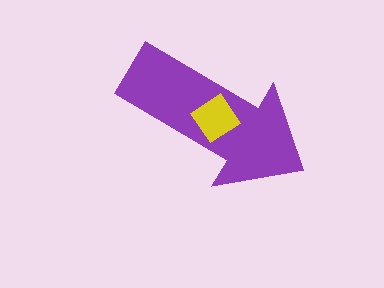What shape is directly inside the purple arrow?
The yellow diamond.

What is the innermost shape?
The yellow diamond.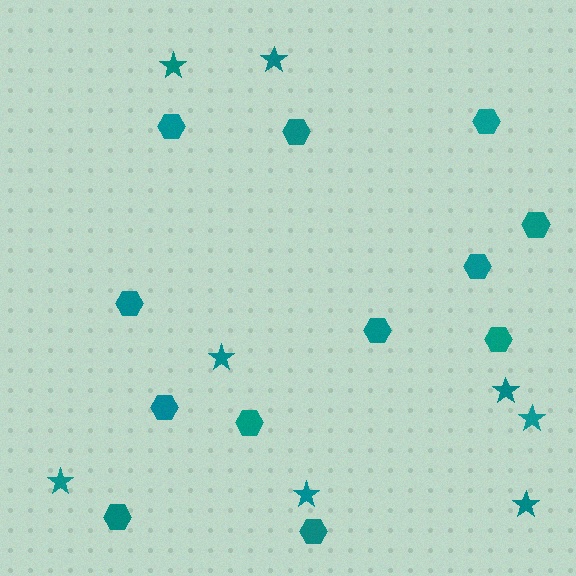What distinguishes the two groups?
There are 2 groups: one group of hexagons (12) and one group of stars (8).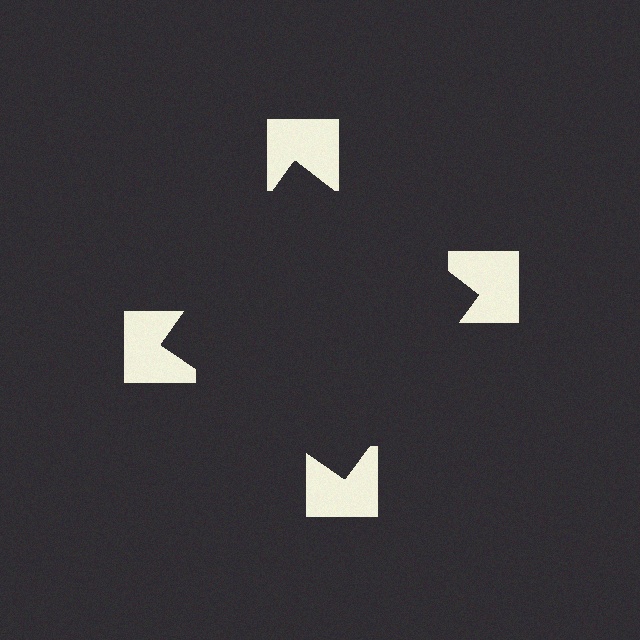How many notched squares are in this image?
There are 4 — one at each vertex of the illusory square.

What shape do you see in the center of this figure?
An illusory square — its edges are inferred from the aligned wedge cuts in the notched squares, not physically drawn.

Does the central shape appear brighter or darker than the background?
It typically appears slightly darker than the background, even though no actual brightness change is drawn.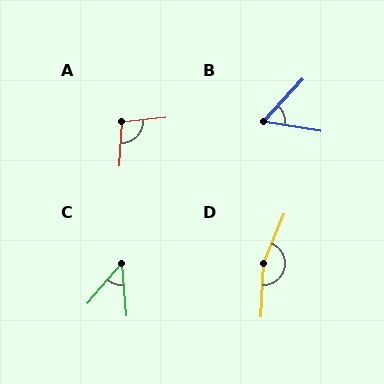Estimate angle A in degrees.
Approximately 98 degrees.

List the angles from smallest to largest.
C (45°), B (57°), A (98°), D (161°).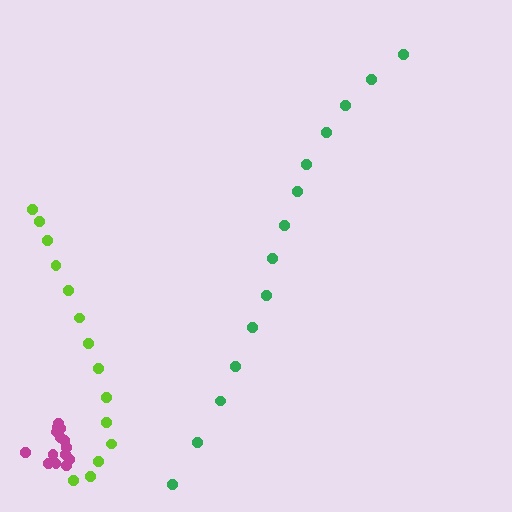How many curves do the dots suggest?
There are 3 distinct paths.